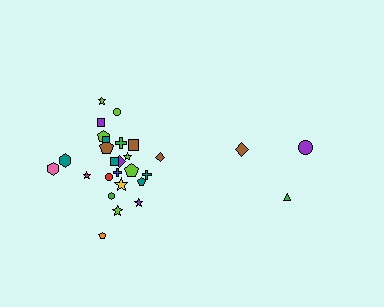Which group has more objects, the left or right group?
The left group.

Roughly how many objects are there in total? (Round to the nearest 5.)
Roughly 30 objects in total.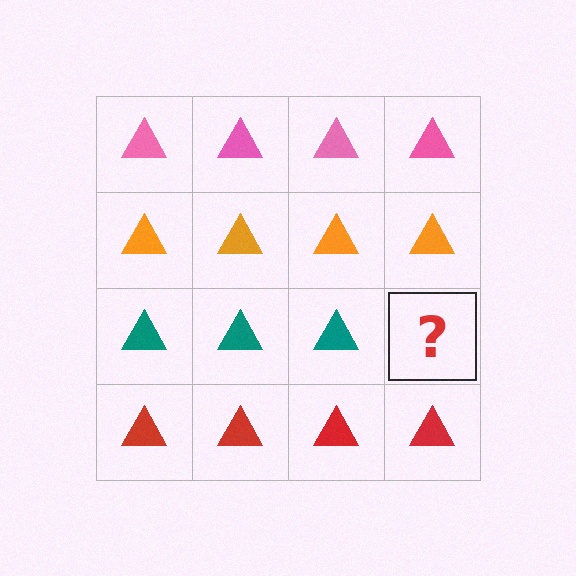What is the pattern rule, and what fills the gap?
The rule is that each row has a consistent color. The gap should be filled with a teal triangle.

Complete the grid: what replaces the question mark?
The question mark should be replaced with a teal triangle.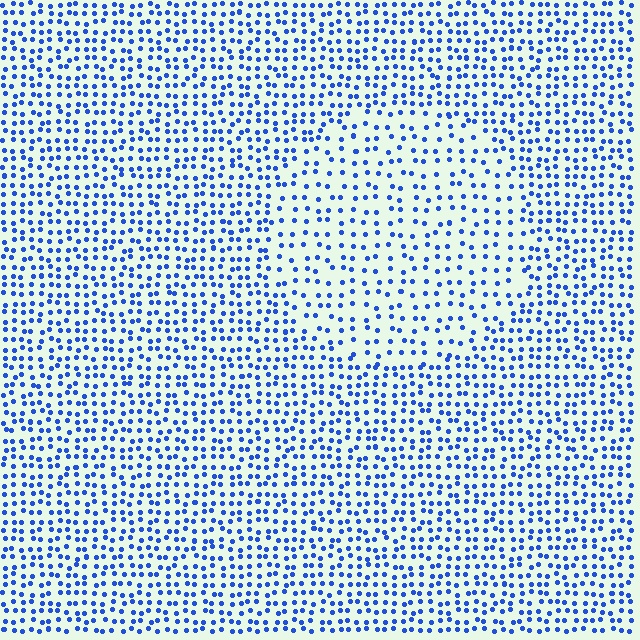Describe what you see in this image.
The image contains small blue elements arranged at two different densities. A circle-shaped region is visible where the elements are less densely packed than the surrounding area.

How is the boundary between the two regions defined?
The boundary is defined by a change in element density (approximately 1.8x ratio). All elements are the same color, size, and shape.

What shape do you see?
I see a circle.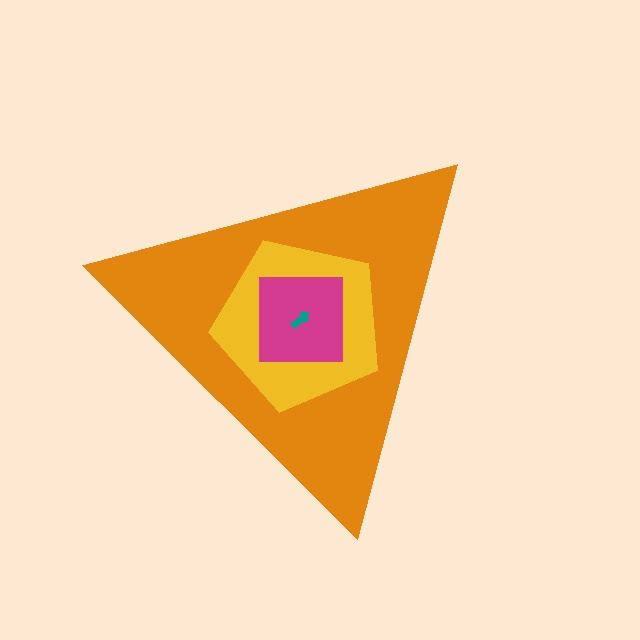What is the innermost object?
The teal arrow.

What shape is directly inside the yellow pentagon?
The magenta square.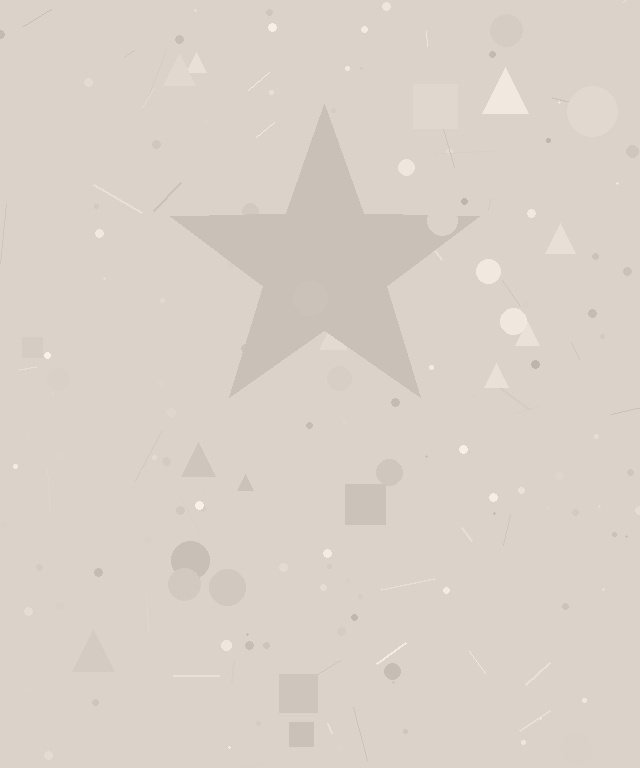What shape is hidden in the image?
A star is hidden in the image.